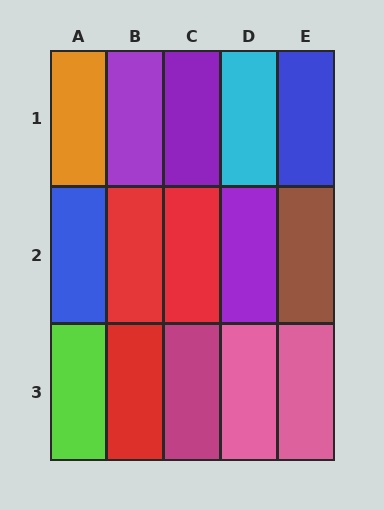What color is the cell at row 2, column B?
Red.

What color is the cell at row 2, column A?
Blue.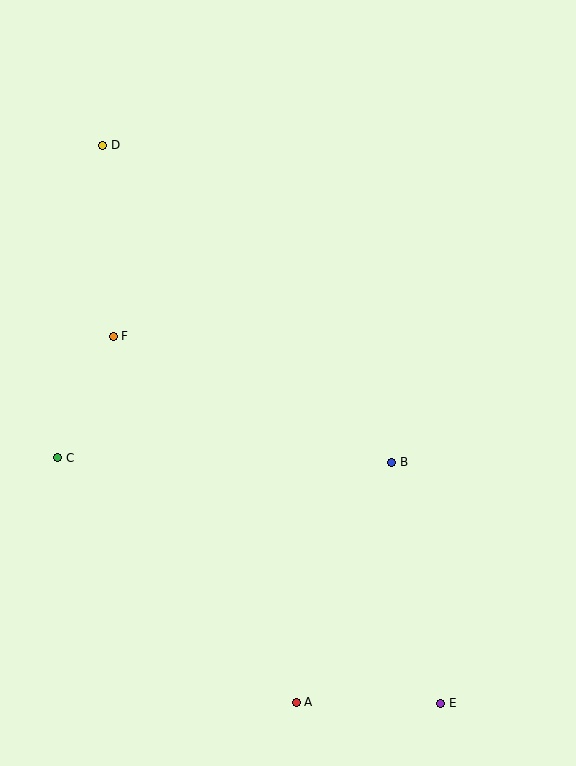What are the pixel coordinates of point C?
Point C is at (58, 458).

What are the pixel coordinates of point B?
Point B is at (392, 462).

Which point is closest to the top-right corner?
Point D is closest to the top-right corner.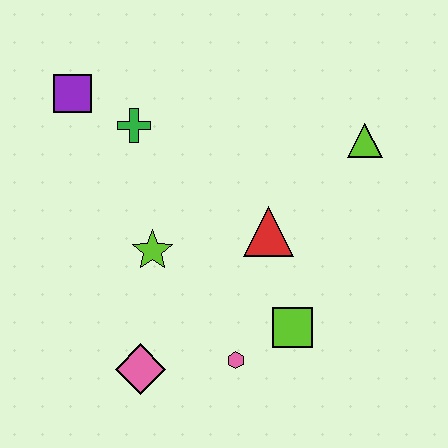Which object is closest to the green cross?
The purple square is closest to the green cross.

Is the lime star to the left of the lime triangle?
Yes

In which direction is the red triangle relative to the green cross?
The red triangle is to the right of the green cross.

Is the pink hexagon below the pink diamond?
No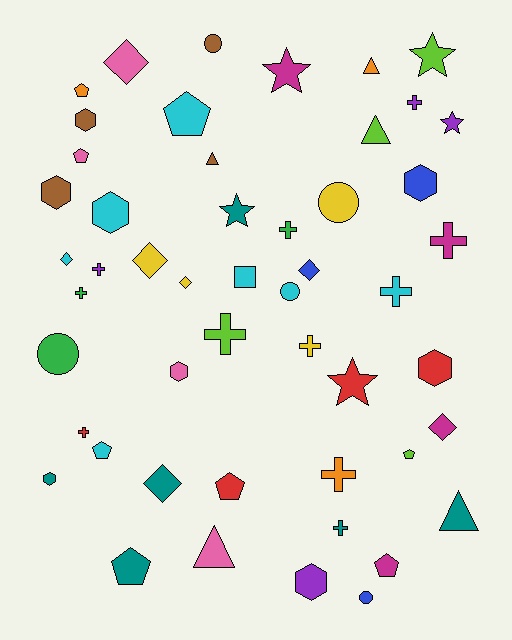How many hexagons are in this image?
There are 8 hexagons.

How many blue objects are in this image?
There are 3 blue objects.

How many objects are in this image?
There are 50 objects.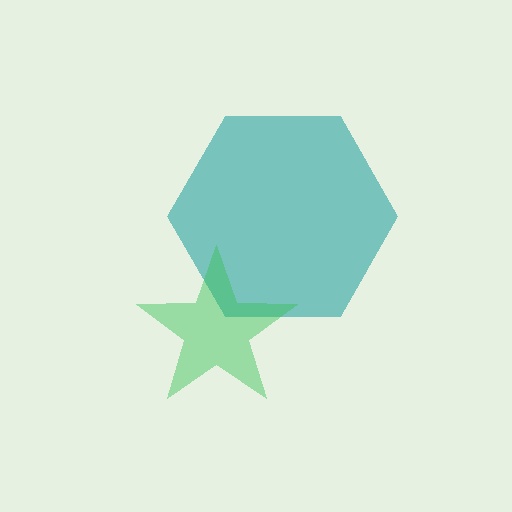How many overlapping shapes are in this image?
There are 2 overlapping shapes in the image.